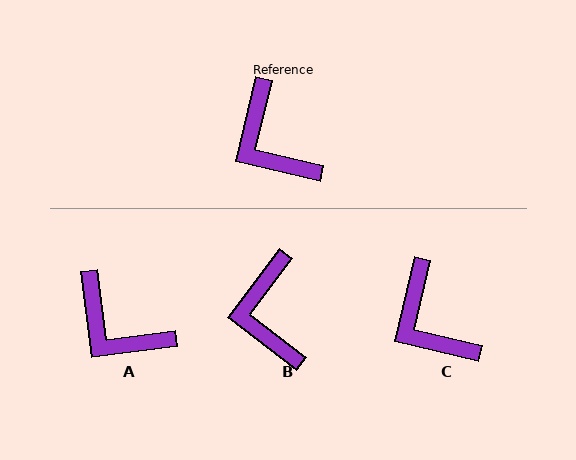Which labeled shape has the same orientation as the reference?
C.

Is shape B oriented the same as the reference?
No, it is off by about 24 degrees.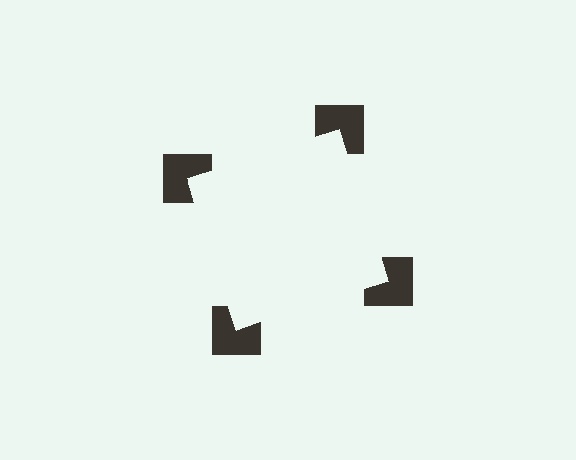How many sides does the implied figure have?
4 sides.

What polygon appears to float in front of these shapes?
An illusory square — its edges are inferred from the aligned wedge cuts in the notched squares, not physically drawn.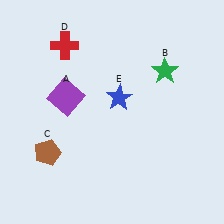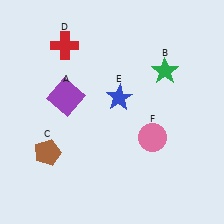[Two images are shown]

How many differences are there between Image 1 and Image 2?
There is 1 difference between the two images.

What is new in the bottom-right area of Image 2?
A pink circle (F) was added in the bottom-right area of Image 2.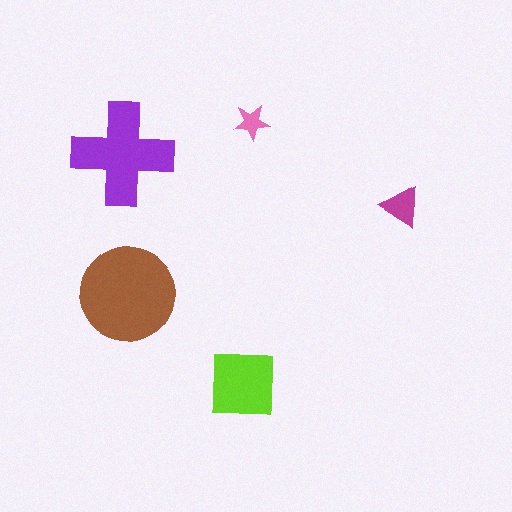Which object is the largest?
The brown circle.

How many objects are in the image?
There are 5 objects in the image.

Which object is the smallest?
The pink star.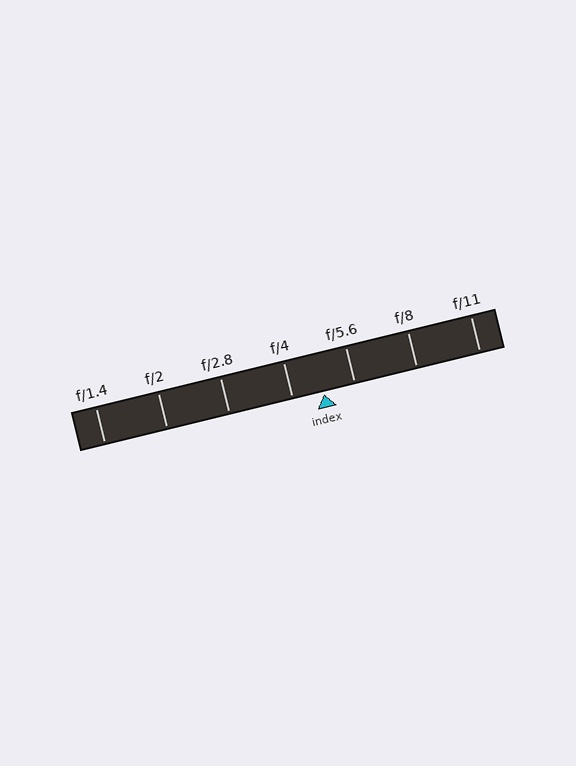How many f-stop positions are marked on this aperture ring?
There are 7 f-stop positions marked.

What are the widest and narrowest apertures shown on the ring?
The widest aperture shown is f/1.4 and the narrowest is f/11.